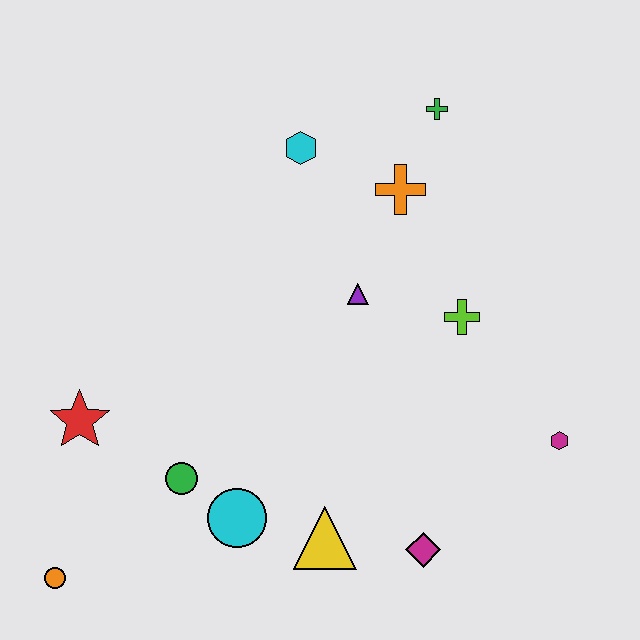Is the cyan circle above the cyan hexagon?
No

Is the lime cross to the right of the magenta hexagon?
No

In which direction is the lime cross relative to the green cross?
The lime cross is below the green cross.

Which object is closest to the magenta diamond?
The yellow triangle is closest to the magenta diamond.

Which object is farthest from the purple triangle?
The orange circle is farthest from the purple triangle.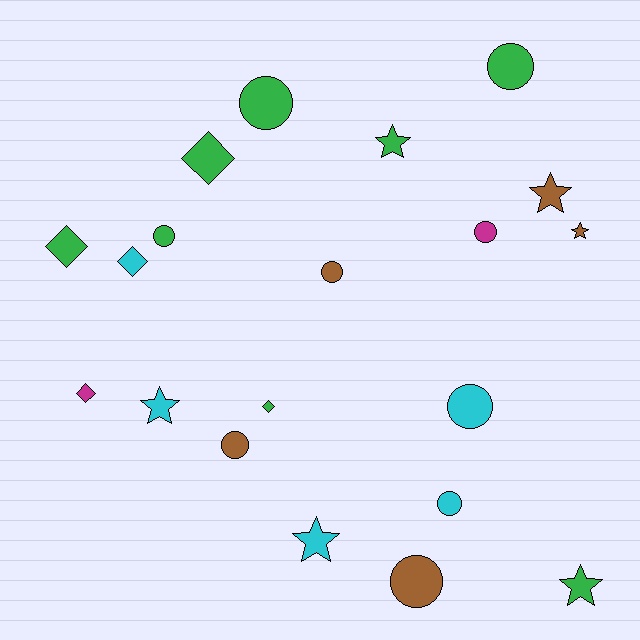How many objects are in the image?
There are 20 objects.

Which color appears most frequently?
Green, with 8 objects.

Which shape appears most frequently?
Circle, with 9 objects.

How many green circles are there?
There are 3 green circles.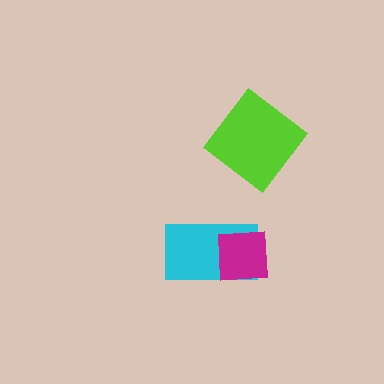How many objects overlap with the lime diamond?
0 objects overlap with the lime diamond.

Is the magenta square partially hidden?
No, no other shape covers it.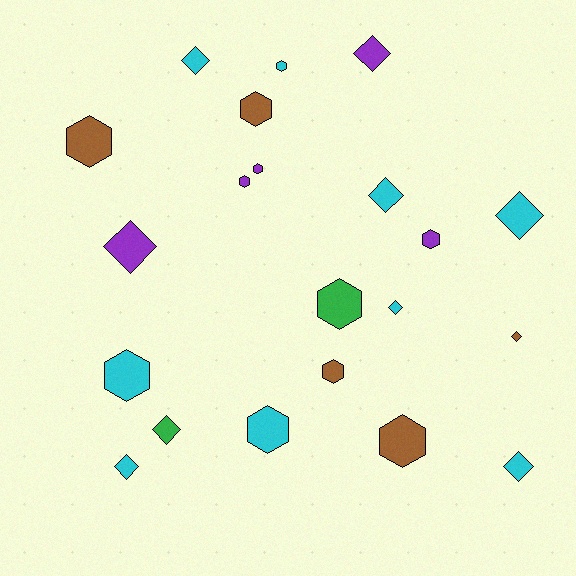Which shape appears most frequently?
Hexagon, with 11 objects.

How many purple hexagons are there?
There are 3 purple hexagons.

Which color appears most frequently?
Cyan, with 9 objects.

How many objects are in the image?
There are 21 objects.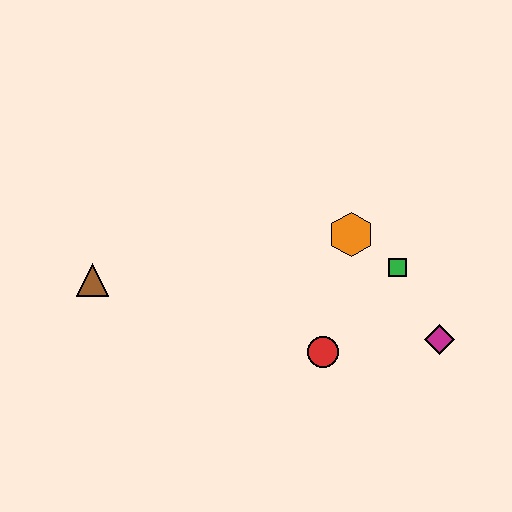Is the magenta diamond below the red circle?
No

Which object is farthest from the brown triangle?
The magenta diamond is farthest from the brown triangle.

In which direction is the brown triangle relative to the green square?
The brown triangle is to the left of the green square.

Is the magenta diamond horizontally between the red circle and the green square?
No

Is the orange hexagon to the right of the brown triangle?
Yes